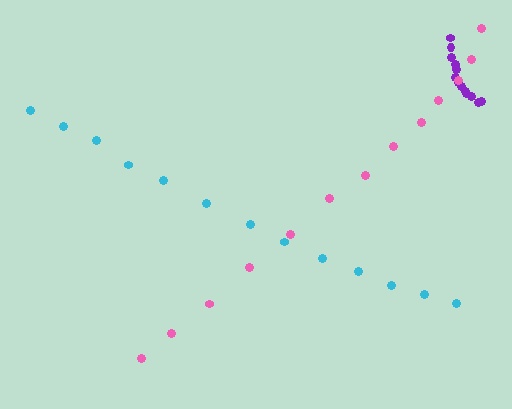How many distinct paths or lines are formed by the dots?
There are 3 distinct paths.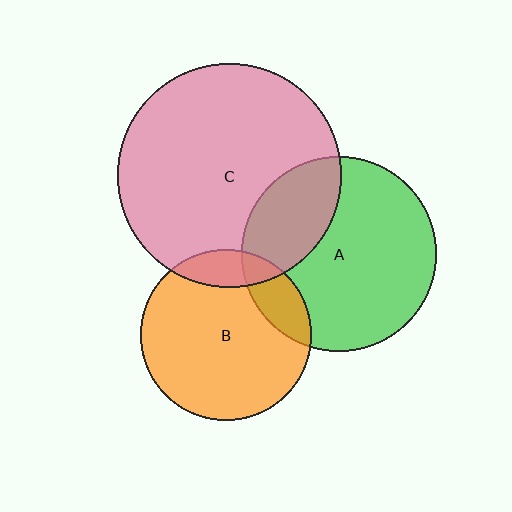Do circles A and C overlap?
Yes.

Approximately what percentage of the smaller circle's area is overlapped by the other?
Approximately 30%.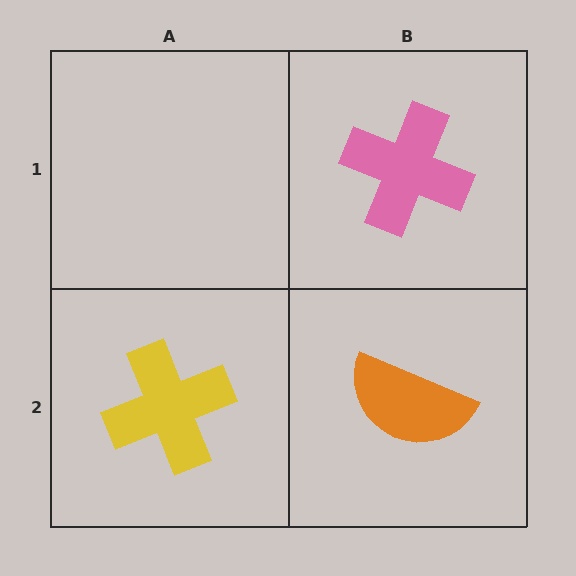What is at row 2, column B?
An orange semicircle.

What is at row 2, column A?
A yellow cross.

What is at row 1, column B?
A pink cross.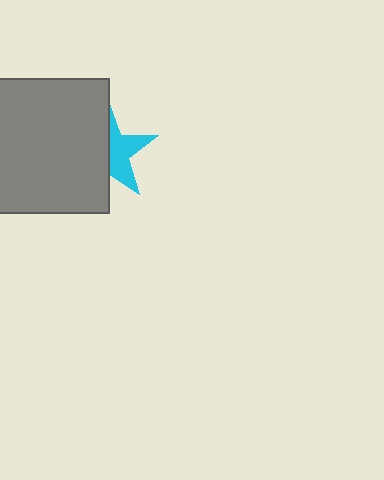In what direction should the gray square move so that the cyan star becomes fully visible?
The gray square should move left. That is the shortest direction to clear the overlap and leave the cyan star fully visible.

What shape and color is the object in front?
The object in front is a gray square.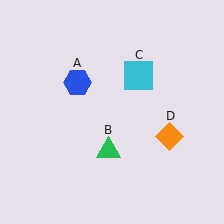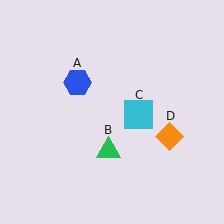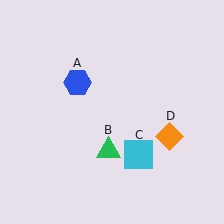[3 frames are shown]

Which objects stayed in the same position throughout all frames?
Blue hexagon (object A) and green triangle (object B) and orange diamond (object D) remained stationary.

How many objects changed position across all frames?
1 object changed position: cyan square (object C).